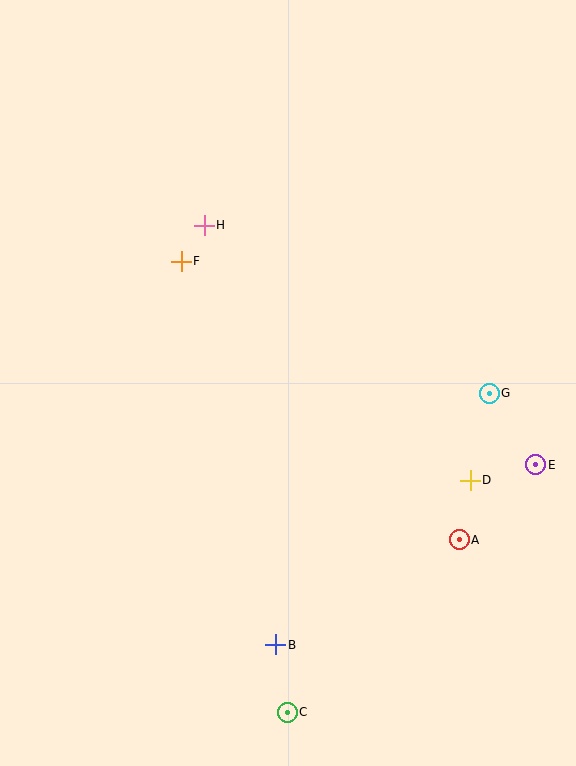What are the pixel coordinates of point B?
Point B is at (276, 645).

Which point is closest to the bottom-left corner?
Point C is closest to the bottom-left corner.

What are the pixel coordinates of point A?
Point A is at (459, 540).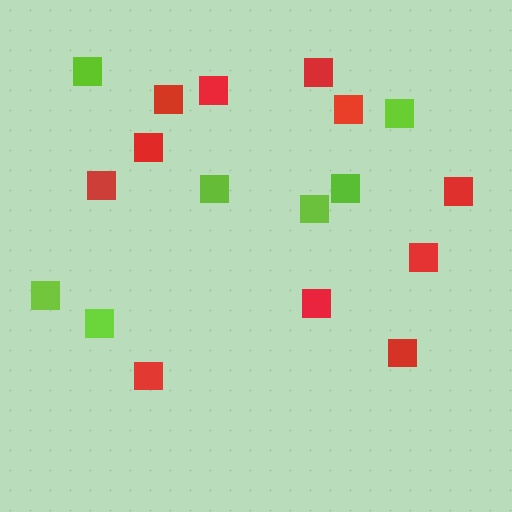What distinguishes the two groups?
There are 2 groups: one group of lime squares (7) and one group of red squares (11).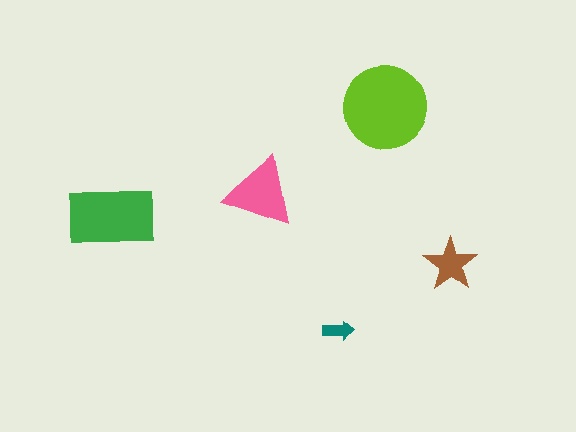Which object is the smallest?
The teal arrow.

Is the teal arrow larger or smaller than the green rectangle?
Smaller.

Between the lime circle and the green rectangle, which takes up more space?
The lime circle.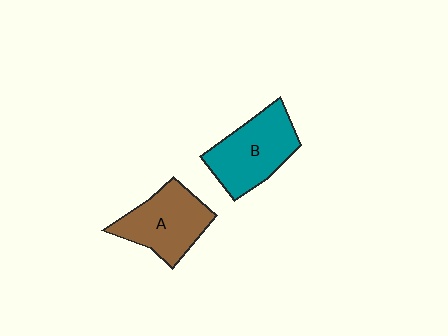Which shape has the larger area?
Shape B (teal).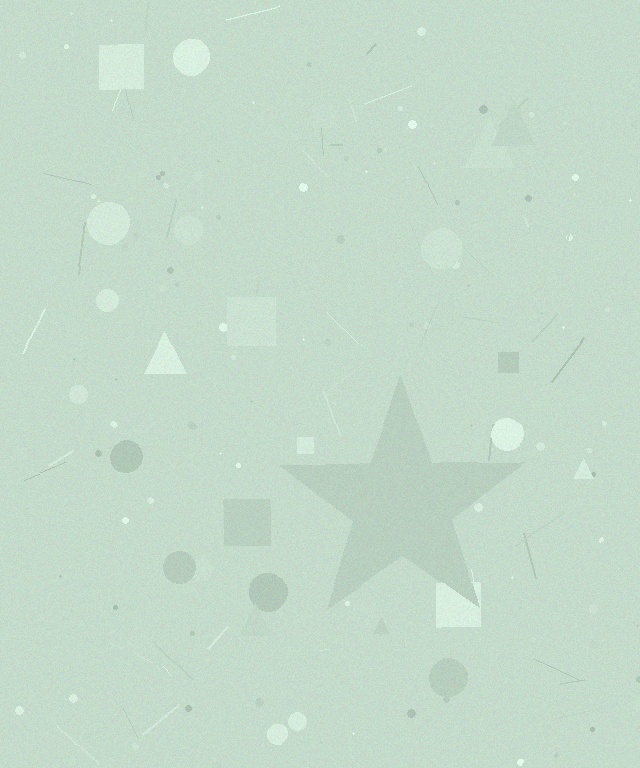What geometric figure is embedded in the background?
A star is embedded in the background.